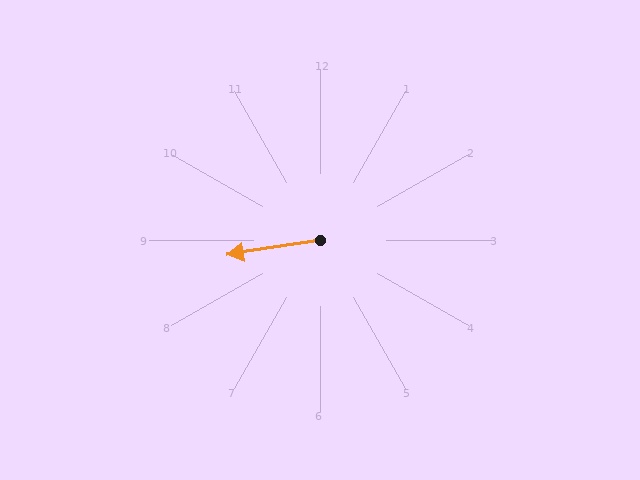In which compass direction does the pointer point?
West.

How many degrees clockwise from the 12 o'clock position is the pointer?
Approximately 261 degrees.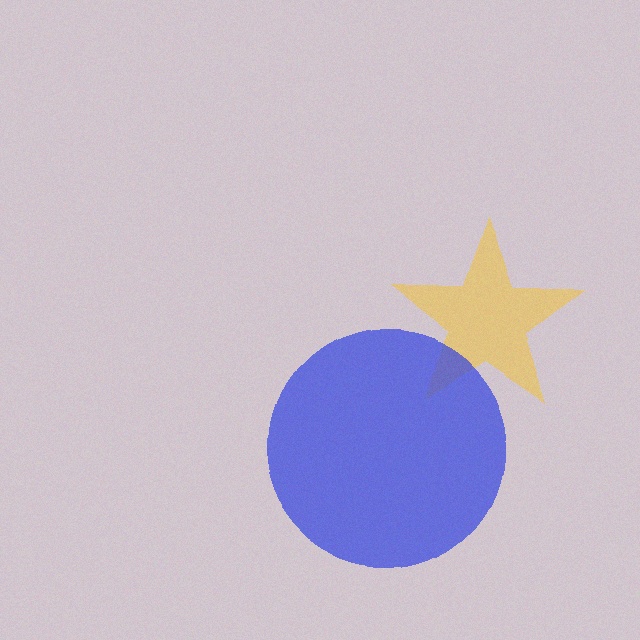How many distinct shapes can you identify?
There are 2 distinct shapes: a yellow star, a blue circle.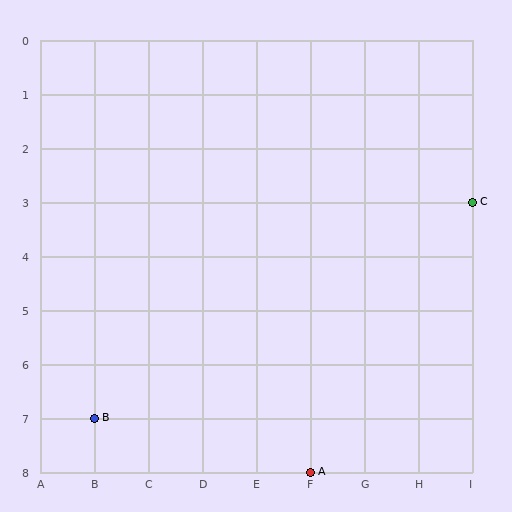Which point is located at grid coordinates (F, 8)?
Point A is at (F, 8).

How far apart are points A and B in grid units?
Points A and B are 4 columns and 1 row apart (about 4.1 grid units diagonally).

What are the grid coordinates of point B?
Point B is at grid coordinates (B, 7).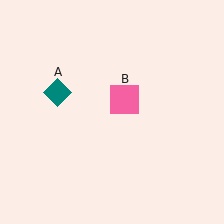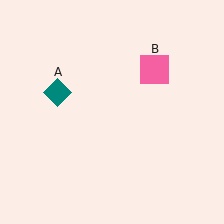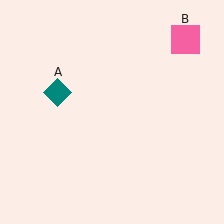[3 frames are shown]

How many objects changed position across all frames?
1 object changed position: pink square (object B).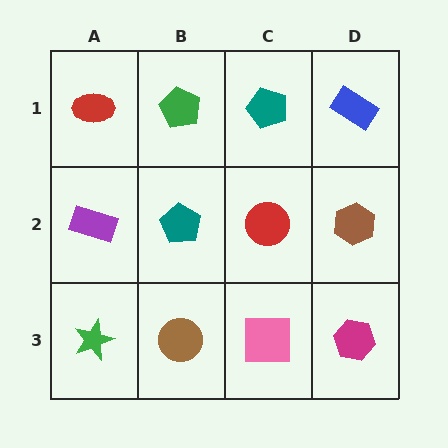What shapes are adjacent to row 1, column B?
A teal pentagon (row 2, column B), a red ellipse (row 1, column A), a teal pentagon (row 1, column C).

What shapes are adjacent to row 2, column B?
A green pentagon (row 1, column B), a brown circle (row 3, column B), a purple rectangle (row 2, column A), a red circle (row 2, column C).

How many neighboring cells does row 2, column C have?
4.